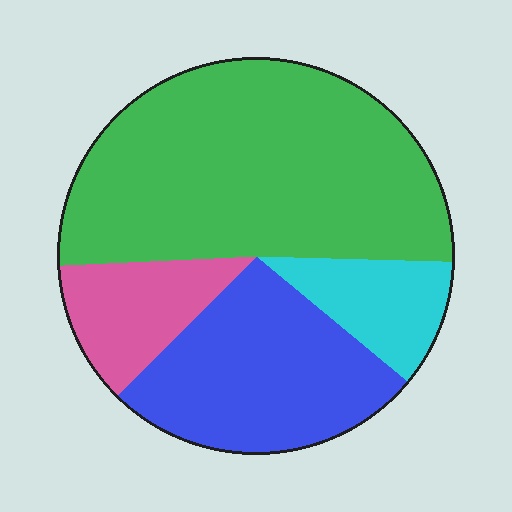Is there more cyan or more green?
Green.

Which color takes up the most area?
Green, at roughly 50%.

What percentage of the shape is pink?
Pink covers about 10% of the shape.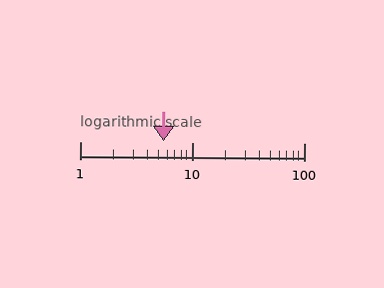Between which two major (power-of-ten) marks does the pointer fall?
The pointer is between 1 and 10.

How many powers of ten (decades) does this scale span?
The scale spans 2 decades, from 1 to 100.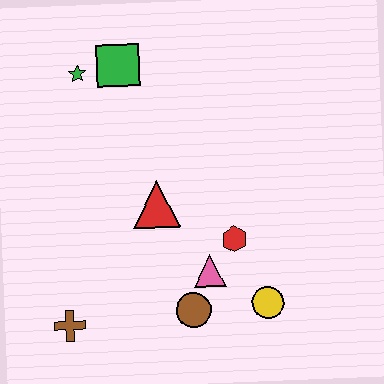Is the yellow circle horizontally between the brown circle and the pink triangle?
No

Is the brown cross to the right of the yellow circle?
No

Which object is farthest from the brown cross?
The green square is farthest from the brown cross.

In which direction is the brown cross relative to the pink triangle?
The brown cross is to the left of the pink triangle.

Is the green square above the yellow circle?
Yes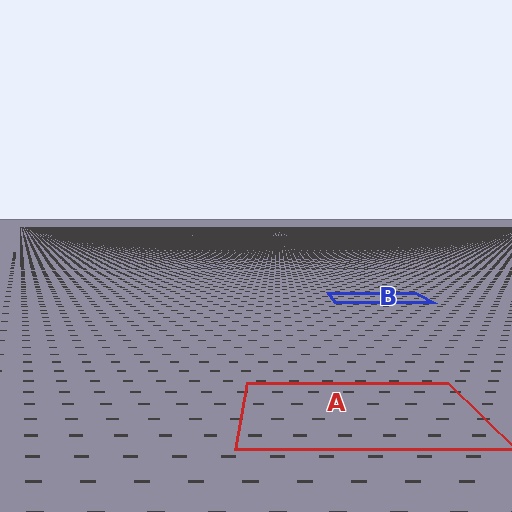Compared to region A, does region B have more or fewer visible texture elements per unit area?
Region B has more texture elements per unit area — they are packed more densely because it is farther away.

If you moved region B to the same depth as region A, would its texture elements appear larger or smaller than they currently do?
They would appear larger. At a closer depth, the same texture elements are projected at a bigger on-screen size.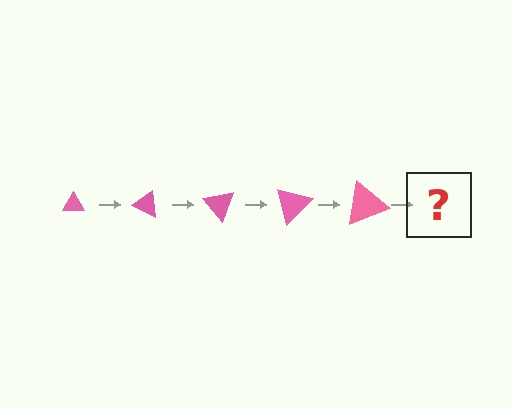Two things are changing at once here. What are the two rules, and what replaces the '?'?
The two rules are that the triangle grows larger each step and it rotates 25 degrees each step. The '?' should be a triangle, larger than the previous one and rotated 125 degrees from the start.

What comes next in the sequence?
The next element should be a triangle, larger than the previous one and rotated 125 degrees from the start.